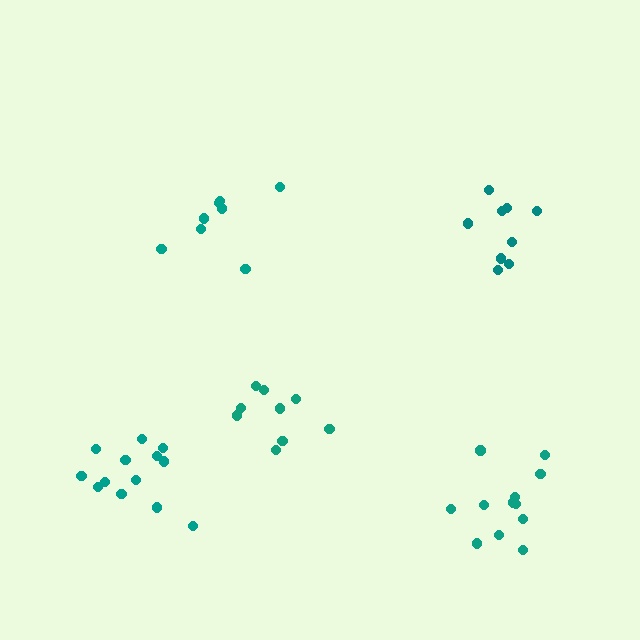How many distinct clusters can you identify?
There are 5 distinct clusters.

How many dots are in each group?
Group 1: 13 dots, Group 2: 9 dots, Group 3: 9 dots, Group 4: 13 dots, Group 5: 8 dots (52 total).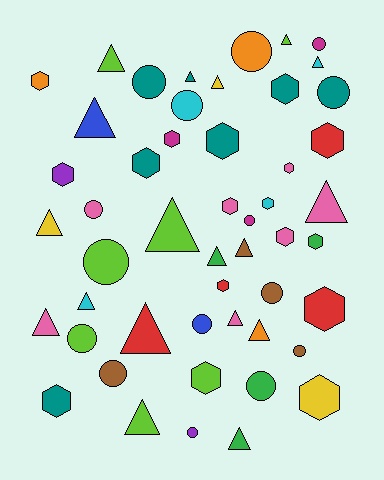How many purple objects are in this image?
There are 2 purple objects.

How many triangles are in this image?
There are 18 triangles.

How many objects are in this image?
There are 50 objects.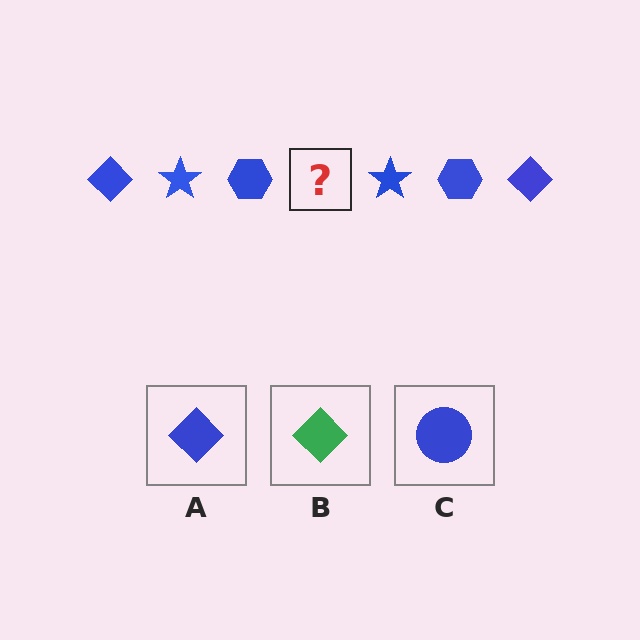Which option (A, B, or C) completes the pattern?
A.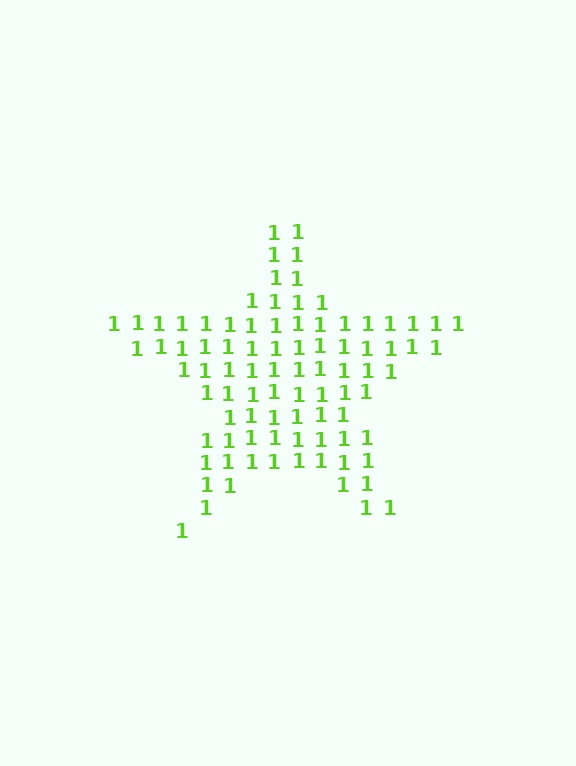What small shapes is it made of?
It is made of small digit 1's.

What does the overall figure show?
The overall figure shows a star.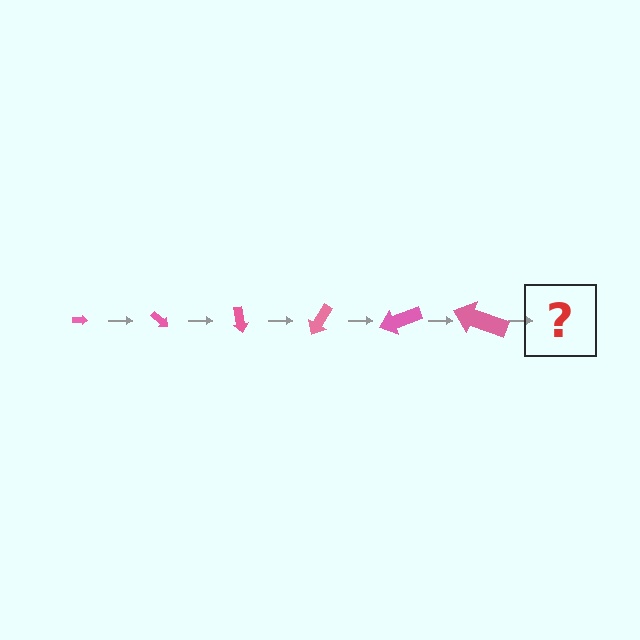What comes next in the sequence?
The next element should be an arrow, larger than the previous one and rotated 240 degrees from the start.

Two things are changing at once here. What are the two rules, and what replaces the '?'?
The two rules are that the arrow grows larger each step and it rotates 40 degrees each step. The '?' should be an arrow, larger than the previous one and rotated 240 degrees from the start.